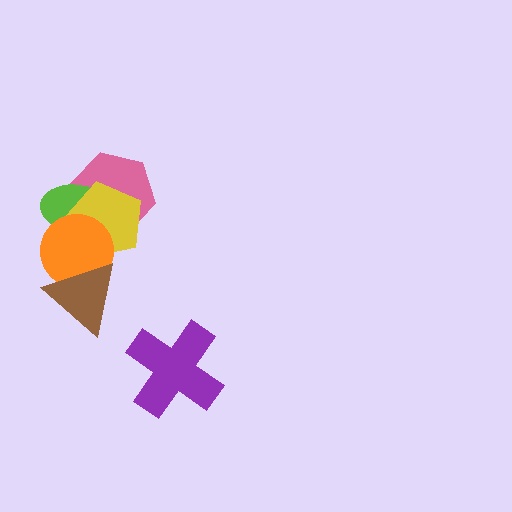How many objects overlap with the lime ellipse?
3 objects overlap with the lime ellipse.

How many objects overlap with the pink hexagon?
3 objects overlap with the pink hexagon.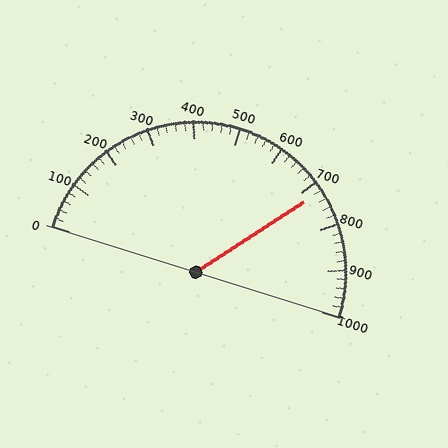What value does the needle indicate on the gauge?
The needle indicates approximately 720.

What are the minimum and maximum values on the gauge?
The gauge ranges from 0 to 1000.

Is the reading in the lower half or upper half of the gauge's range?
The reading is in the upper half of the range (0 to 1000).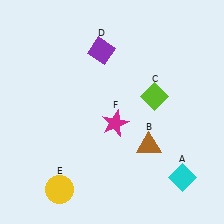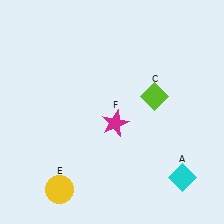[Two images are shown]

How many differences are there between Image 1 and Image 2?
There are 2 differences between the two images.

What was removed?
The brown triangle (B), the purple diamond (D) were removed in Image 2.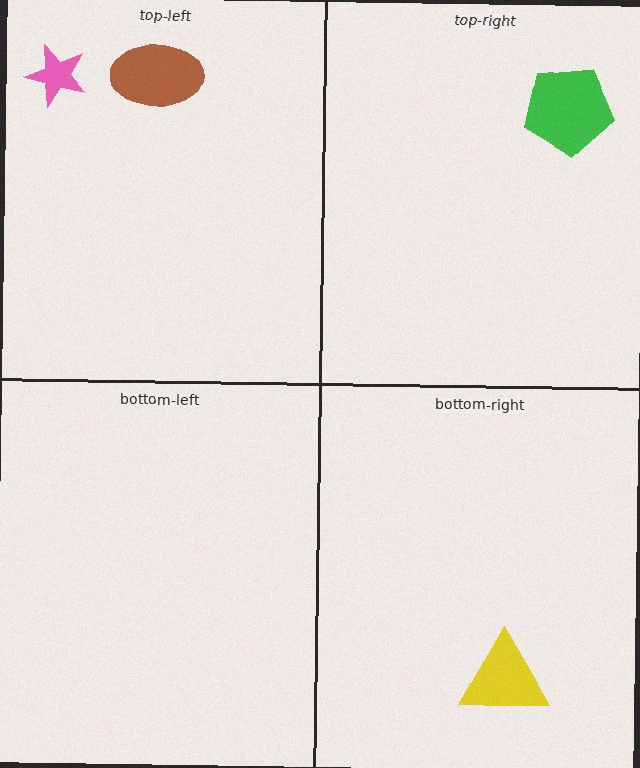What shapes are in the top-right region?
The green pentagon.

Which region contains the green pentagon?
The top-right region.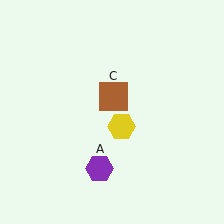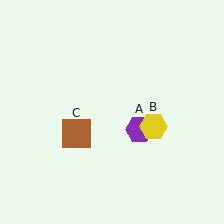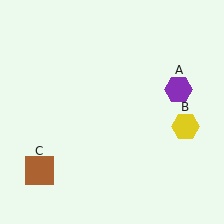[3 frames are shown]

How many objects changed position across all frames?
3 objects changed position: purple hexagon (object A), yellow hexagon (object B), brown square (object C).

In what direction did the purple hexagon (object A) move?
The purple hexagon (object A) moved up and to the right.